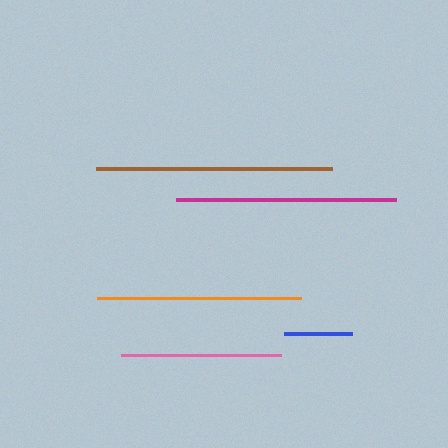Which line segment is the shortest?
The blue line is the shortest at approximately 69 pixels.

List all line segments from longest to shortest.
From longest to shortest: brown, magenta, orange, pink, blue.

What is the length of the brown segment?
The brown segment is approximately 236 pixels long.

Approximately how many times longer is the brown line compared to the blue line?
The brown line is approximately 3.4 times the length of the blue line.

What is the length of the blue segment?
The blue segment is approximately 69 pixels long.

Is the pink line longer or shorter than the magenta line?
The magenta line is longer than the pink line.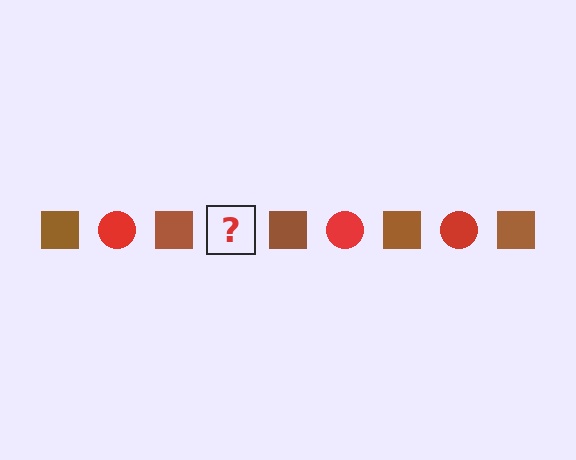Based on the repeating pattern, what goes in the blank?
The blank should be a red circle.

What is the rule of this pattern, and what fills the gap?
The rule is that the pattern alternates between brown square and red circle. The gap should be filled with a red circle.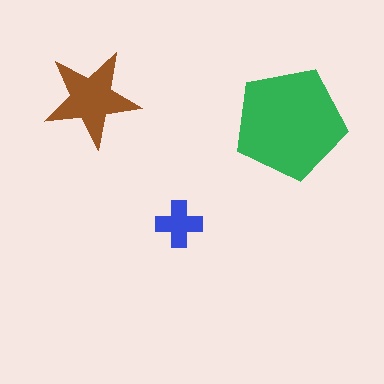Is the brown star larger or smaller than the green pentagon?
Smaller.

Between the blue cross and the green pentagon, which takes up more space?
The green pentagon.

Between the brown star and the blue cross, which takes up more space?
The brown star.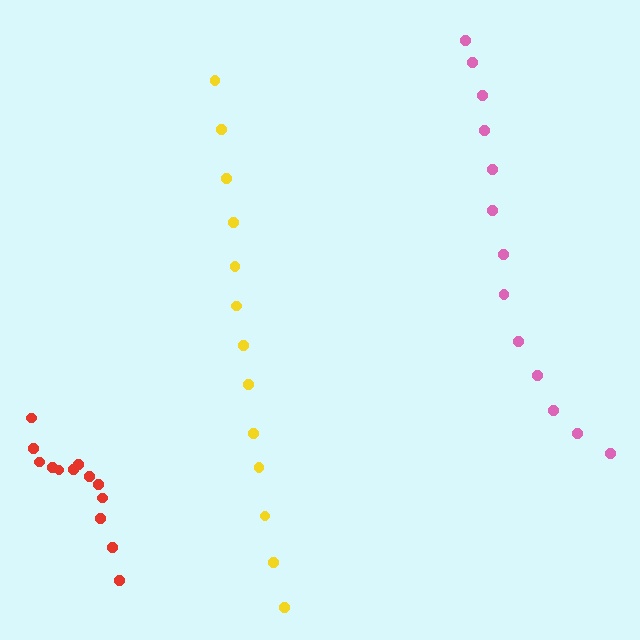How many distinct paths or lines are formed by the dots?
There are 3 distinct paths.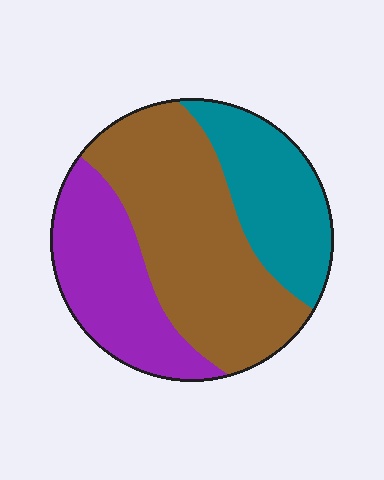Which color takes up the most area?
Brown, at roughly 45%.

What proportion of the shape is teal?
Teal covers around 25% of the shape.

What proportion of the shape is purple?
Purple takes up about one quarter (1/4) of the shape.